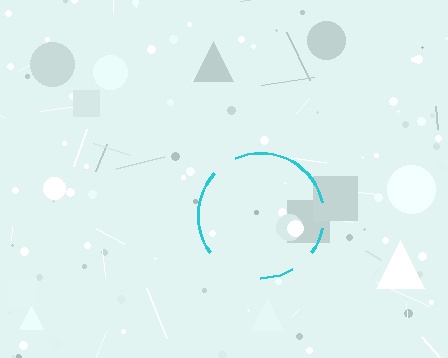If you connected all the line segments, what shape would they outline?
They would outline a circle.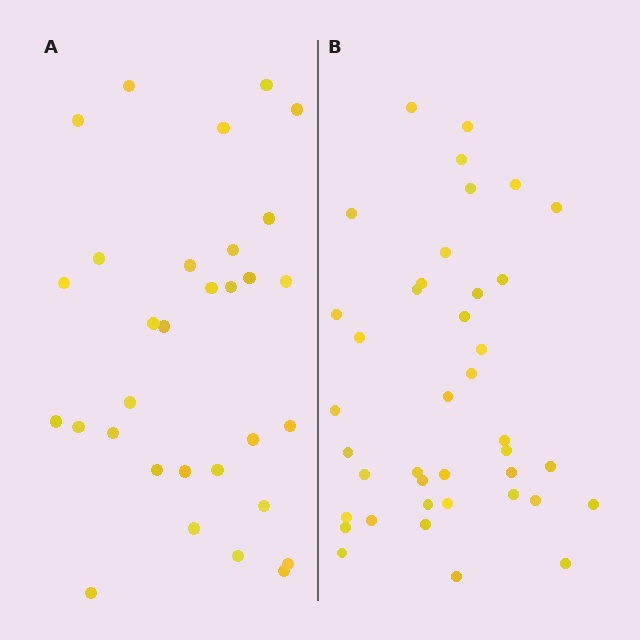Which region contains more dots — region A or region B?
Region B (the right region) has more dots.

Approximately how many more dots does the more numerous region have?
Region B has roughly 8 or so more dots than region A.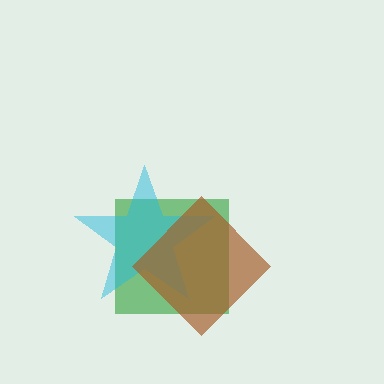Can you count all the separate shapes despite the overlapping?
Yes, there are 3 separate shapes.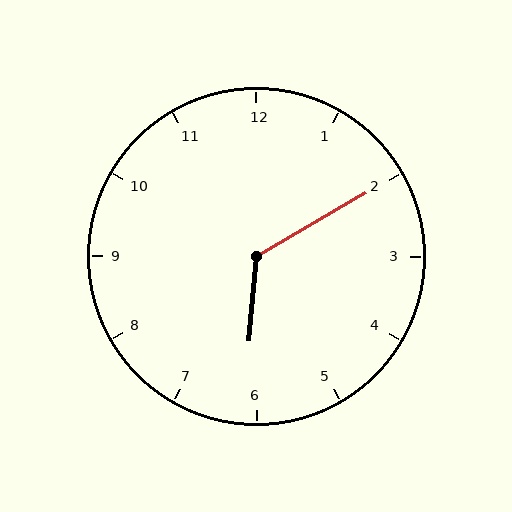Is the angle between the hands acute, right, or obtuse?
It is obtuse.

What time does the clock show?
6:10.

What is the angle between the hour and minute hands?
Approximately 125 degrees.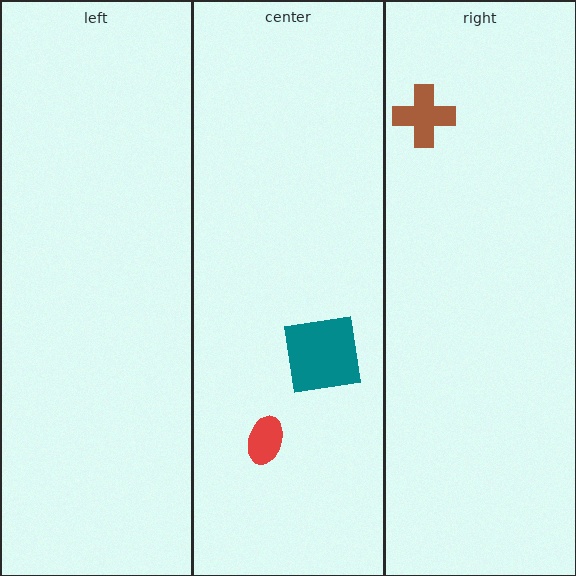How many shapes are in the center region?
2.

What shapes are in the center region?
The teal square, the red ellipse.